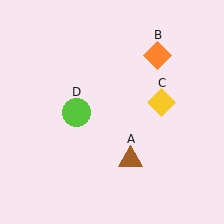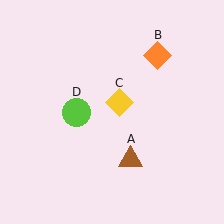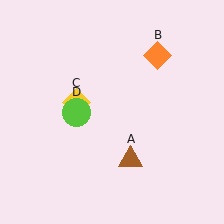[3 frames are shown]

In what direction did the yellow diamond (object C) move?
The yellow diamond (object C) moved left.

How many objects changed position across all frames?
1 object changed position: yellow diamond (object C).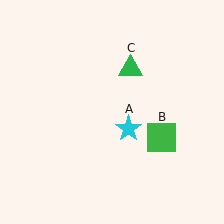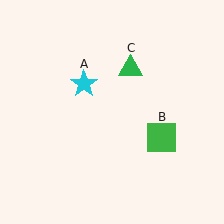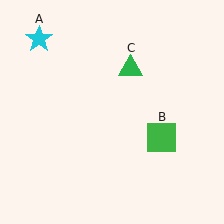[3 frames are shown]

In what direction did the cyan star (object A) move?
The cyan star (object A) moved up and to the left.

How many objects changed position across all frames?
1 object changed position: cyan star (object A).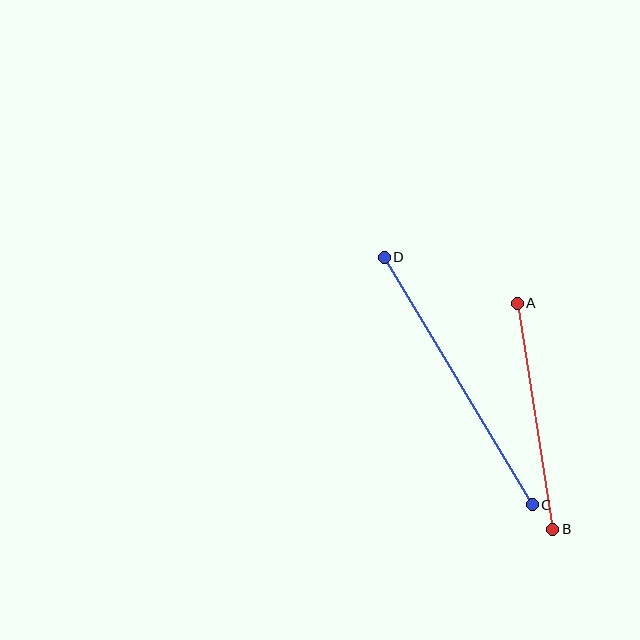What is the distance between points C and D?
The distance is approximately 289 pixels.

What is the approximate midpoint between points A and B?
The midpoint is at approximately (535, 416) pixels.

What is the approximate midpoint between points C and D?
The midpoint is at approximately (458, 381) pixels.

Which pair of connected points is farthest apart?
Points C and D are farthest apart.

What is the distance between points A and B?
The distance is approximately 229 pixels.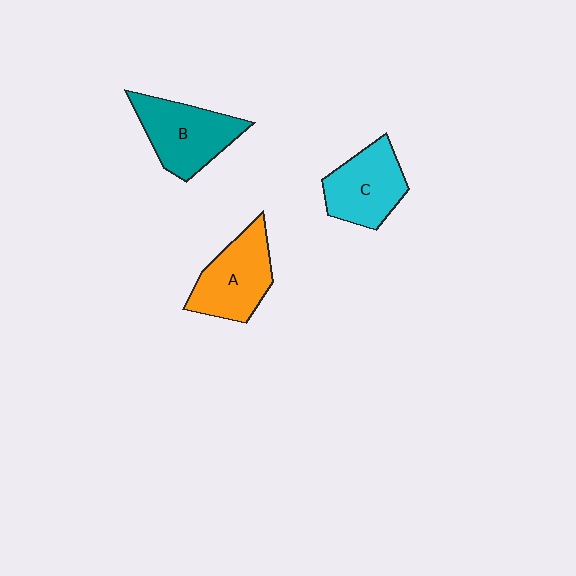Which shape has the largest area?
Shape B (teal).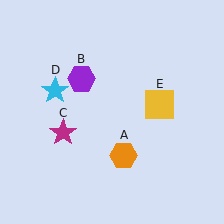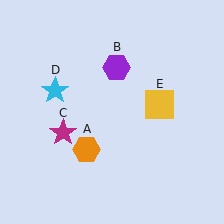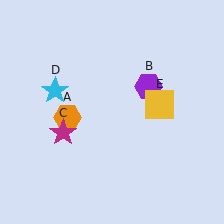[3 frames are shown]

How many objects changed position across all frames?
2 objects changed position: orange hexagon (object A), purple hexagon (object B).